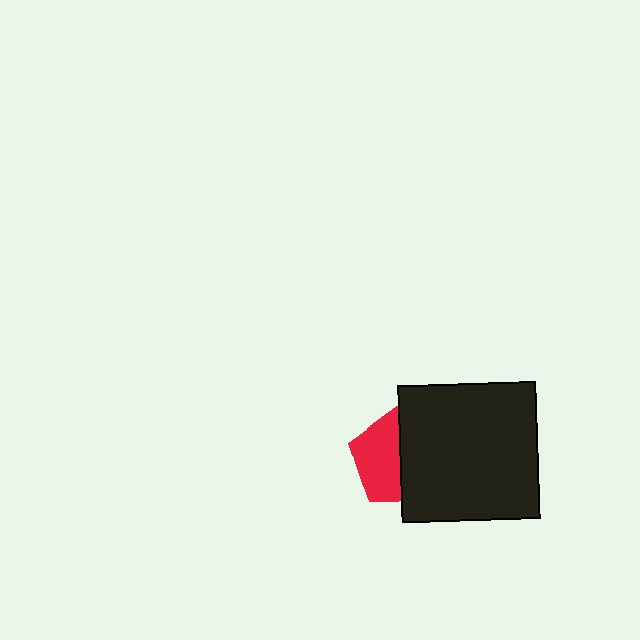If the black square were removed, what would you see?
You would see the complete red pentagon.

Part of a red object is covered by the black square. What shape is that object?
It is a pentagon.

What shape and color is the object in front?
The object in front is a black square.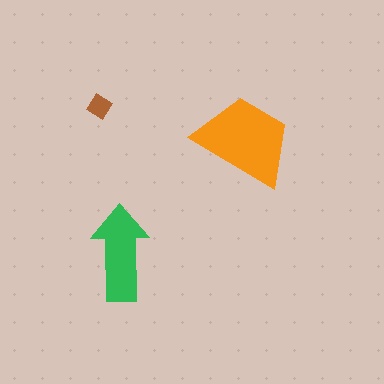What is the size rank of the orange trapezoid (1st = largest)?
1st.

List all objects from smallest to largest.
The brown diamond, the green arrow, the orange trapezoid.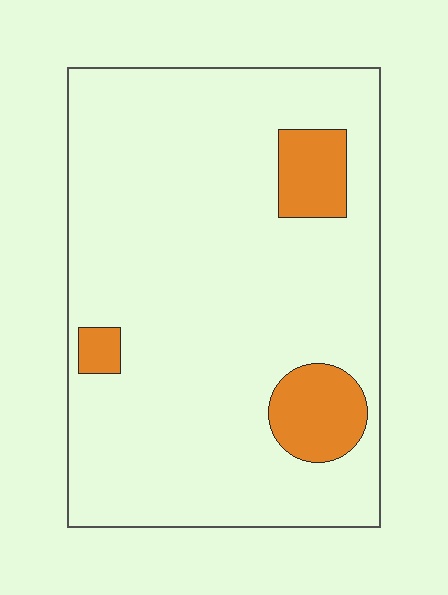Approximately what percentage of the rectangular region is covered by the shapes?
Approximately 10%.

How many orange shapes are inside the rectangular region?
3.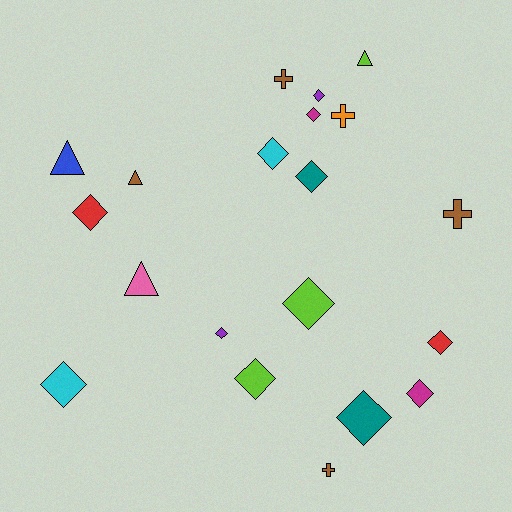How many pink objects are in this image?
There is 1 pink object.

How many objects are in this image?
There are 20 objects.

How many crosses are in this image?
There are 4 crosses.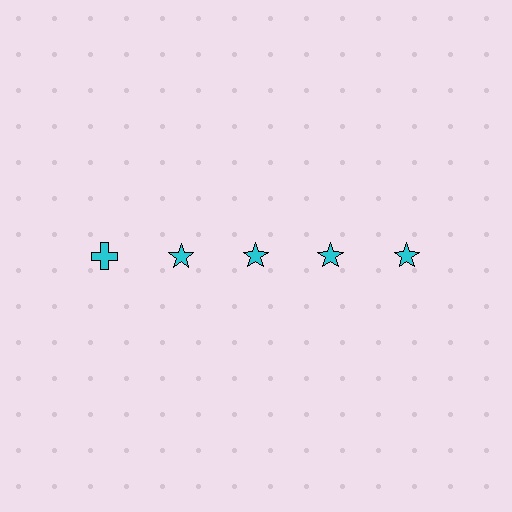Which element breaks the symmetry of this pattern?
The cyan cross in the top row, leftmost column breaks the symmetry. All other shapes are cyan stars.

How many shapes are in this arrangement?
There are 5 shapes arranged in a grid pattern.